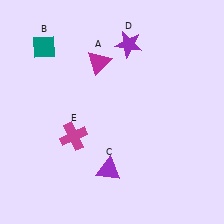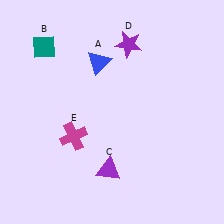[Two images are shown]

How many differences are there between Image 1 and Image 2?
There is 1 difference between the two images.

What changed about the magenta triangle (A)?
In Image 1, A is magenta. In Image 2, it changed to blue.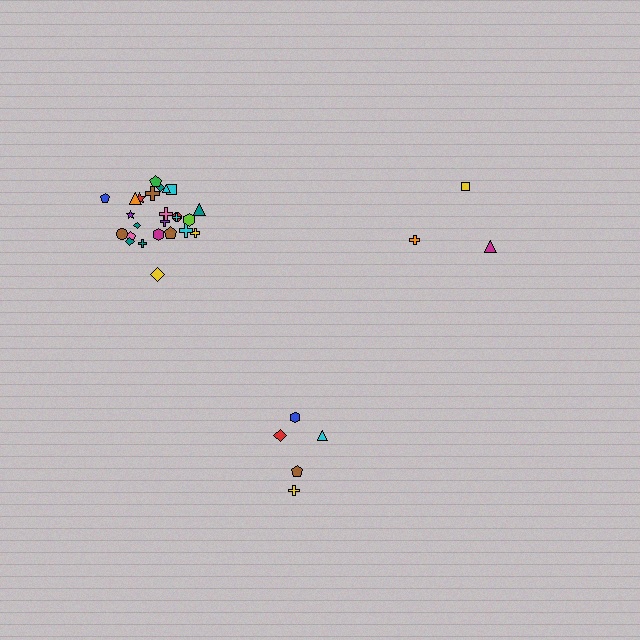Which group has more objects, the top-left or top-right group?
The top-left group.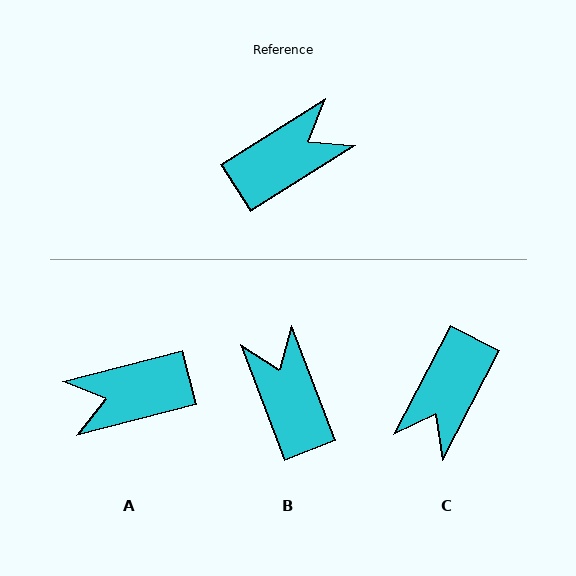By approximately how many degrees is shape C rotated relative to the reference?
Approximately 150 degrees clockwise.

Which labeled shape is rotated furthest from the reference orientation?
A, about 162 degrees away.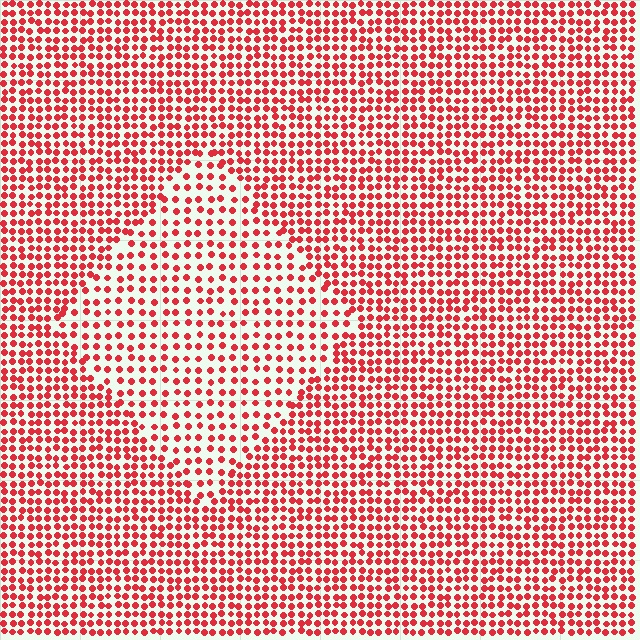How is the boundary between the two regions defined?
The boundary is defined by a change in element density (approximately 1.7x ratio). All elements are the same color, size, and shape.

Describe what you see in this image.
The image contains small red elements arranged at two different densities. A diamond-shaped region is visible where the elements are less densely packed than the surrounding area.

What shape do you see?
I see a diamond.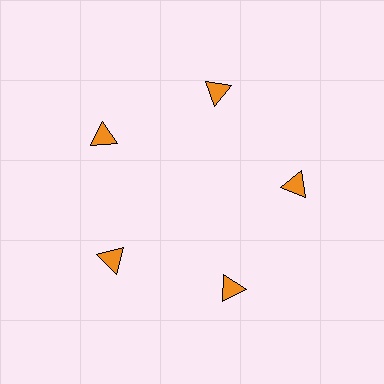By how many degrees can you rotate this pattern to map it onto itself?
The pattern maps onto itself every 72 degrees of rotation.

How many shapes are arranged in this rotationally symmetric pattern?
There are 5 shapes, arranged in 5 groups of 1.